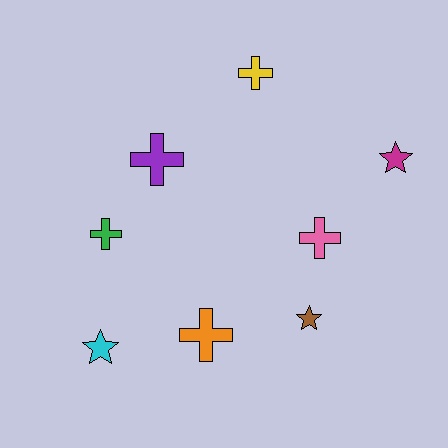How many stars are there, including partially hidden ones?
There are 3 stars.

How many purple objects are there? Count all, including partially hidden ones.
There is 1 purple object.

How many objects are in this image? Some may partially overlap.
There are 8 objects.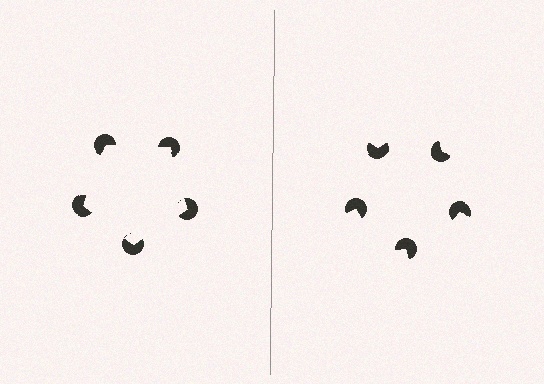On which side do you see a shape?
An illusory pentagon appears on the left side. On the right side the wedge cuts are rotated, so no coherent shape forms.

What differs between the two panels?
The pac-man discs are positioned identically on both sides; only the wedge orientations differ. On the left they align to a pentagon; on the right they are misaligned.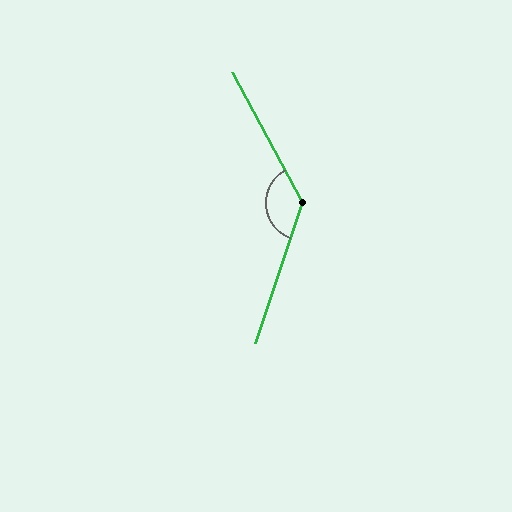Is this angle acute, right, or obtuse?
It is obtuse.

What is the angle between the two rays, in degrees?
Approximately 133 degrees.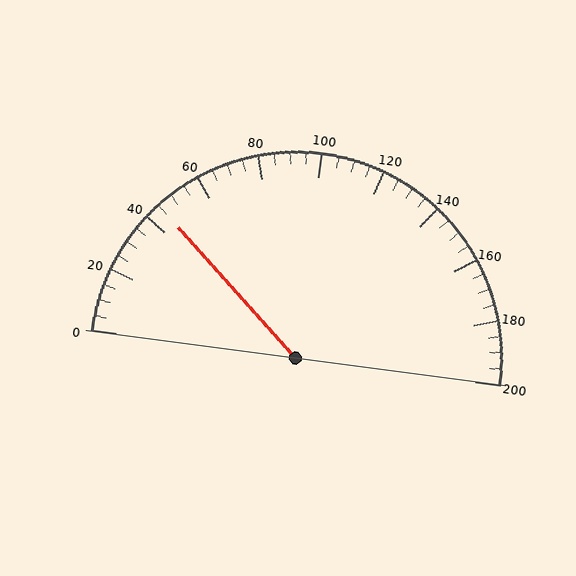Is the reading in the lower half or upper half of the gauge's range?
The reading is in the lower half of the range (0 to 200).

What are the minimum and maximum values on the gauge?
The gauge ranges from 0 to 200.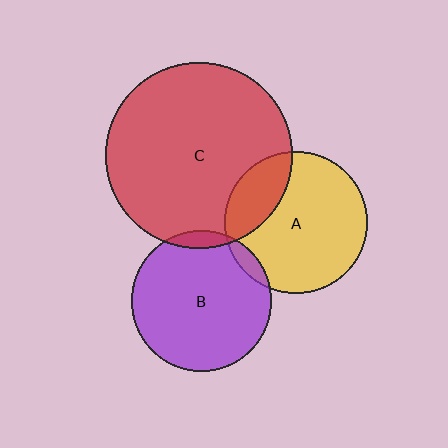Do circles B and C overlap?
Yes.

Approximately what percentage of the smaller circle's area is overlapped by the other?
Approximately 5%.